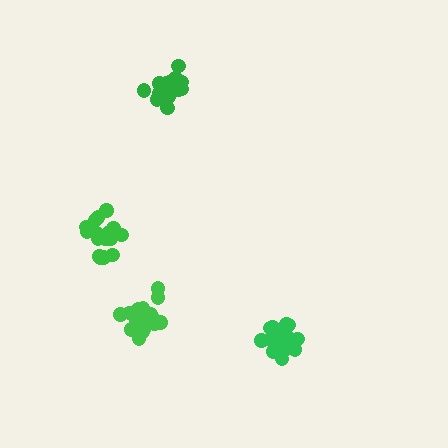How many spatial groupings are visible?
There are 4 spatial groupings.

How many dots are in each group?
Group 1: 17 dots, Group 2: 21 dots, Group 3: 20 dots, Group 4: 17 dots (75 total).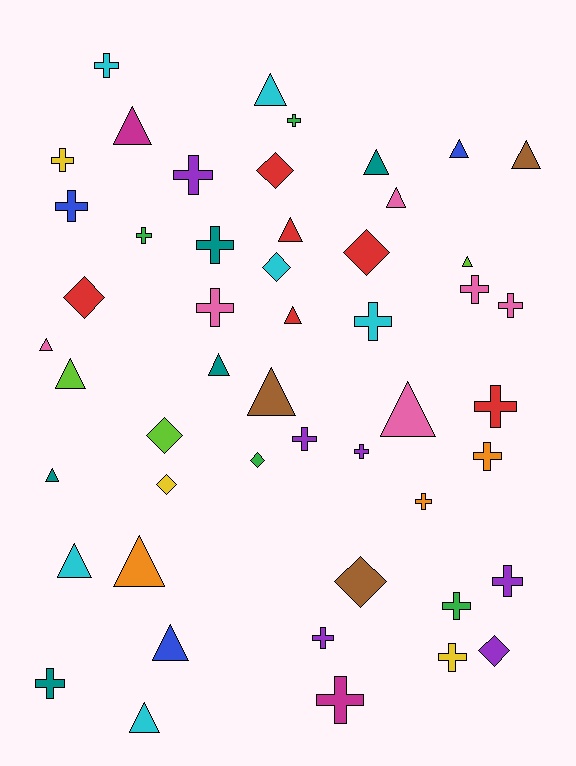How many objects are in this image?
There are 50 objects.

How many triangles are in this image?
There are 19 triangles.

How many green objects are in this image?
There are 4 green objects.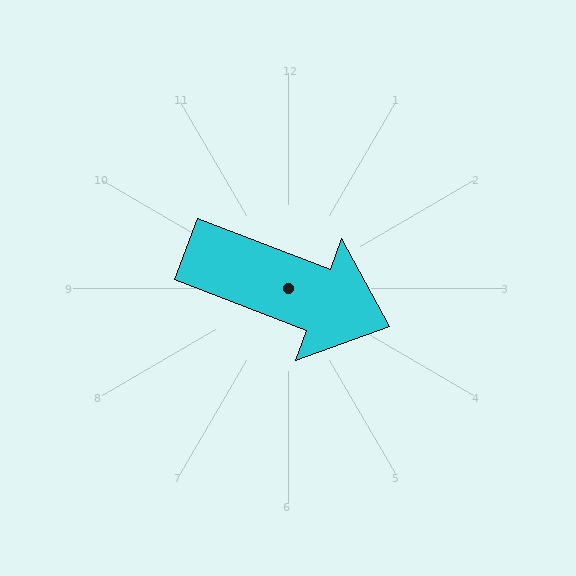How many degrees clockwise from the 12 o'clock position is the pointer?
Approximately 111 degrees.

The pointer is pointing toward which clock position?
Roughly 4 o'clock.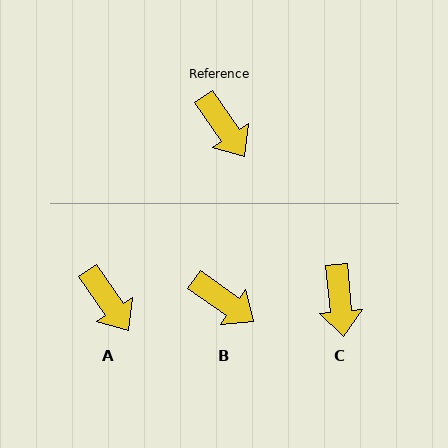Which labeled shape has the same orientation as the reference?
A.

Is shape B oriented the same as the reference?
No, it is off by about 20 degrees.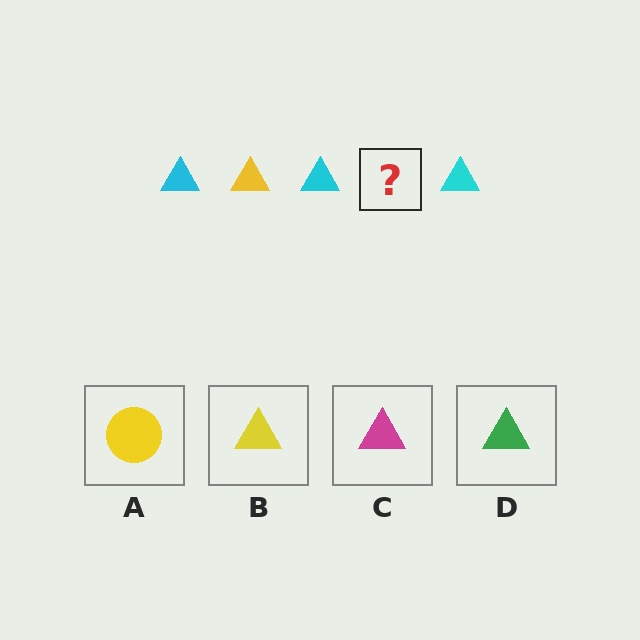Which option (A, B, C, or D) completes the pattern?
B.